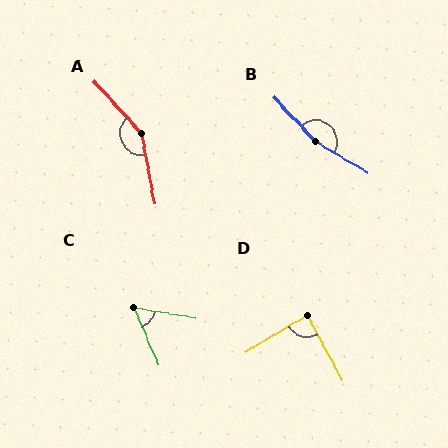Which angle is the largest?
B, at approximately 163 degrees.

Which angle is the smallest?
C, at approximately 58 degrees.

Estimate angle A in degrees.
Approximately 148 degrees.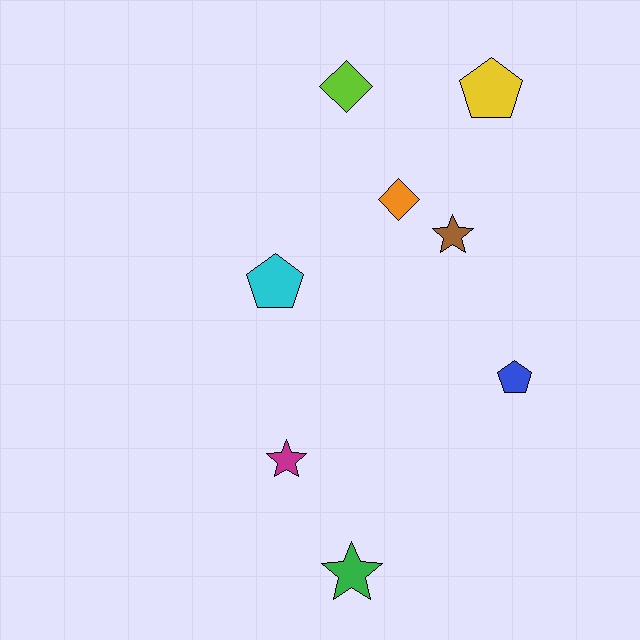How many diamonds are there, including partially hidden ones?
There are 2 diamonds.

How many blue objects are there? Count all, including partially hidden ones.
There is 1 blue object.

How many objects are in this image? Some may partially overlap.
There are 8 objects.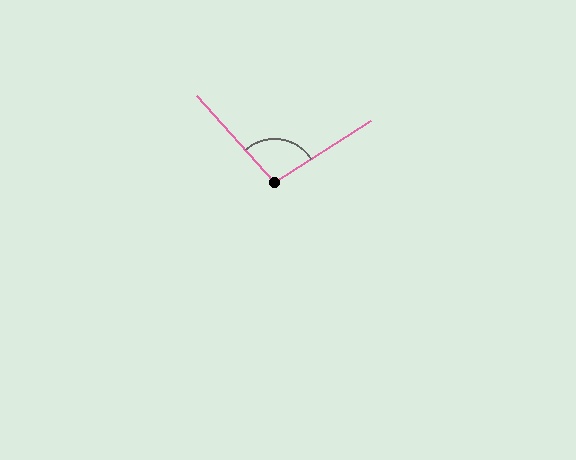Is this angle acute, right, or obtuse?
It is obtuse.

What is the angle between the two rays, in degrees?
Approximately 99 degrees.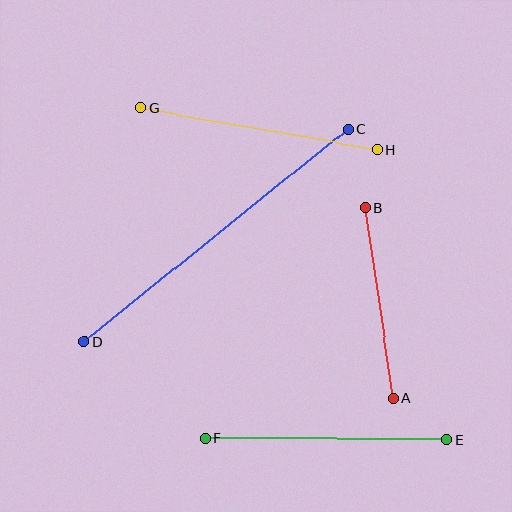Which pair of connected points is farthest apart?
Points C and D are farthest apart.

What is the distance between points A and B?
The distance is approximately 193 pixels.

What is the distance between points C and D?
The distance is approximately 339 pixels.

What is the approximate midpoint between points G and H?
The midpoint is at approximately (259, 129) pixels.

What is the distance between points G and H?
The distance is approximately 240 pixels.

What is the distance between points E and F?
The distance is approximately 242 pixels.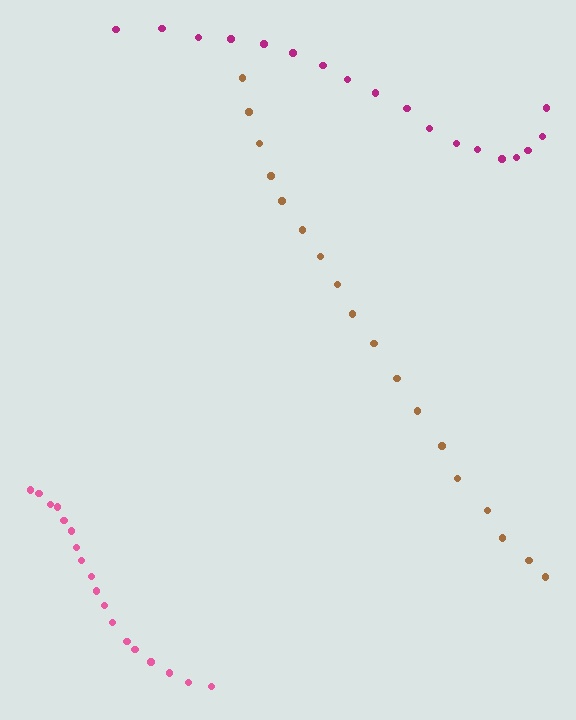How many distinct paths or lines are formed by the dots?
There are 3 distinct paths.